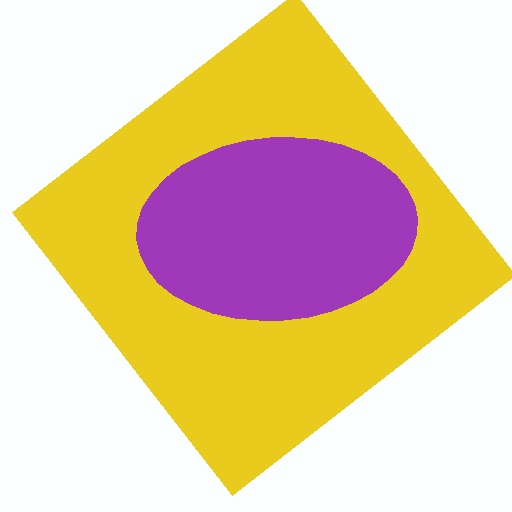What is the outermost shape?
The yellow diamond.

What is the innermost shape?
The purple ellipse.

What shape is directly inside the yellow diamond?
The purple ellipse.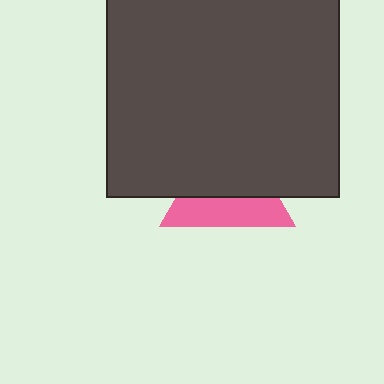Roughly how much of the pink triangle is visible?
A small part of it is visible (roughly 44%).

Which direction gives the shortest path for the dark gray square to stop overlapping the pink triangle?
Moving up gives the shortest separation.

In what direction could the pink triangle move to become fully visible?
The pink triangle could move down. That would shift it out from behind the dark gray square entirely.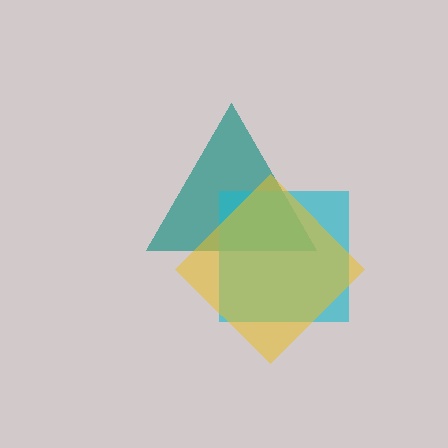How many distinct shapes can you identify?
There are 3 distinct shapes: a teal triangle, a cyan square, a yellow diamond.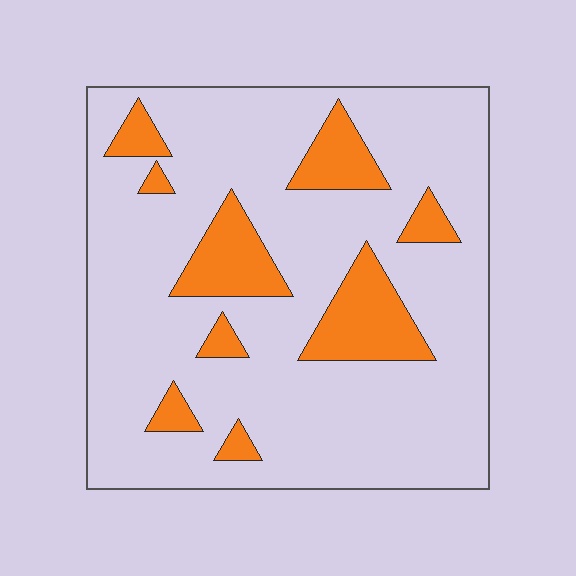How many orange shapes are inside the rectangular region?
9.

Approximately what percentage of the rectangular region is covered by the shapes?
Approximately 20%.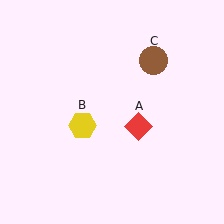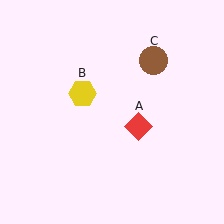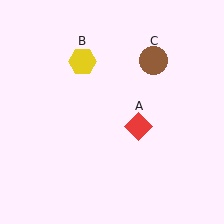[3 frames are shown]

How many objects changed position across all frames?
1 object changed position: yellow hexagon (object B).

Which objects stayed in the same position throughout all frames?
Red diamond (object A) and brown circle (object C) remained stationary.